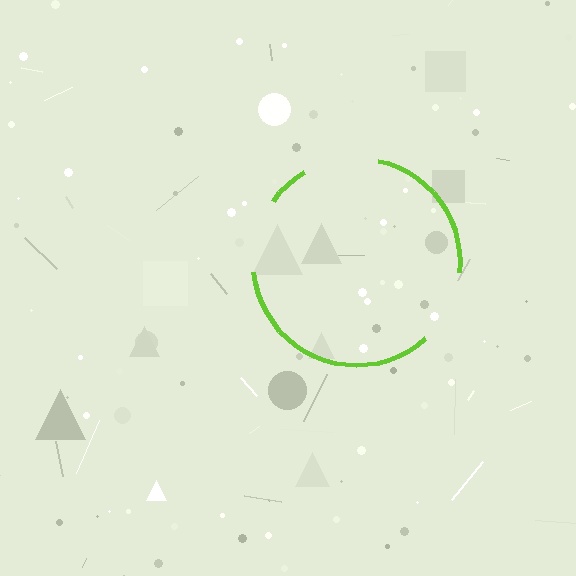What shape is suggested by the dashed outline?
The dashed outline suggests a circle.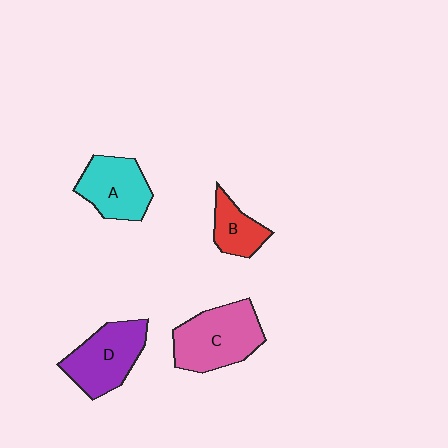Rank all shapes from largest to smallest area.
From largest to smallest: C (pink), D (purple), A (cyan), B (red).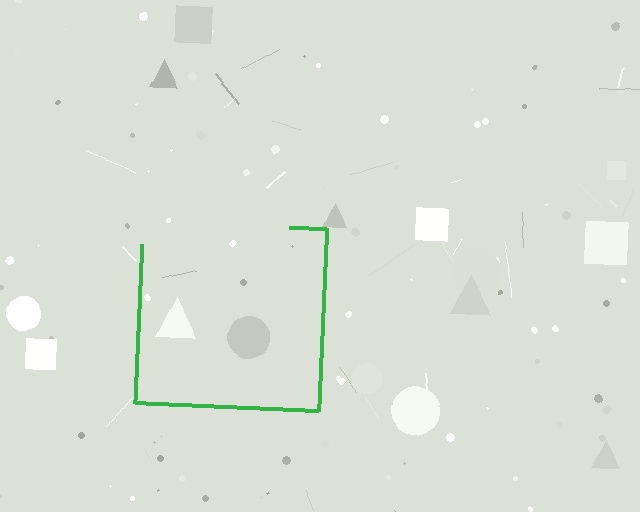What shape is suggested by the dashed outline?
The dashed outline suggests a square.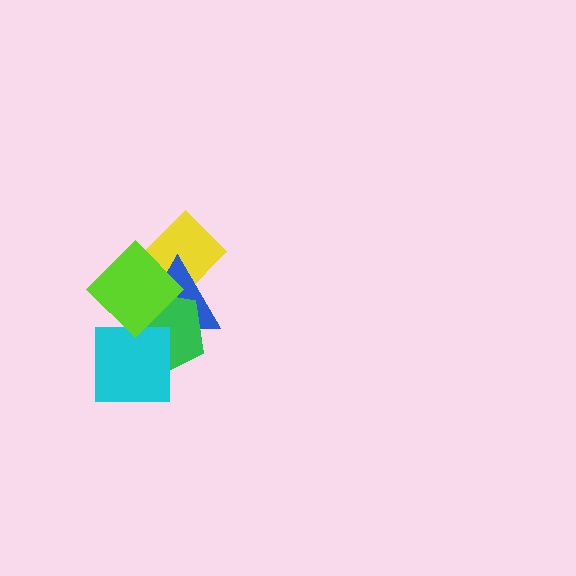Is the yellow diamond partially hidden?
Yes, it is partially covered by another shape.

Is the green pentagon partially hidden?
Yes, it is partially covered by another shape.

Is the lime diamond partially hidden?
No, no other shape covers it.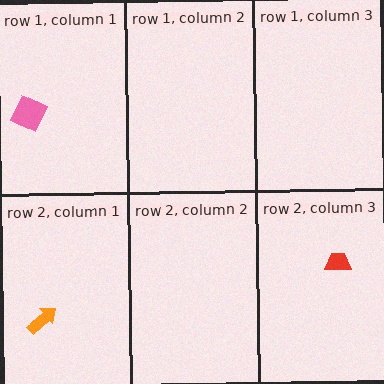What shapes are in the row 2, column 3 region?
The red trapezoid.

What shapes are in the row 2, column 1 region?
The orange arrow.